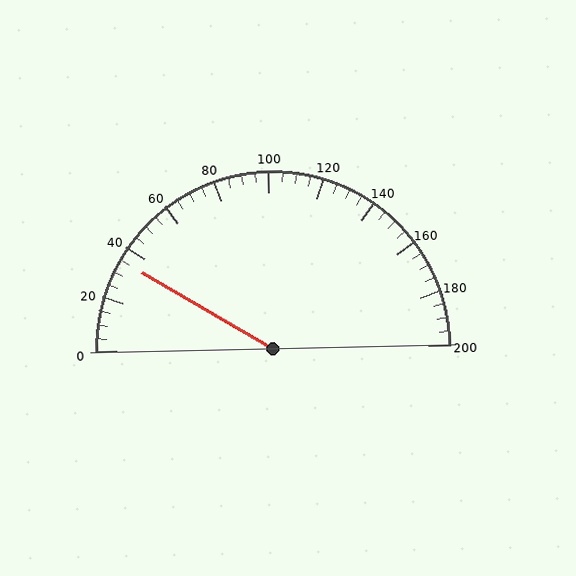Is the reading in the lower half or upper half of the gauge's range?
The reading is in the lower half of the range (0 to 200).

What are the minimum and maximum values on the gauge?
The gauge ranges from 0 to 200.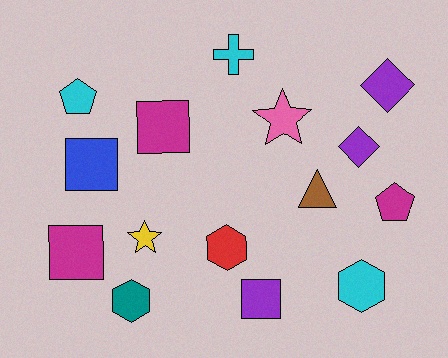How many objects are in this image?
There are 15 objects.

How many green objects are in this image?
There are no green objects.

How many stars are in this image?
There are 2 stars.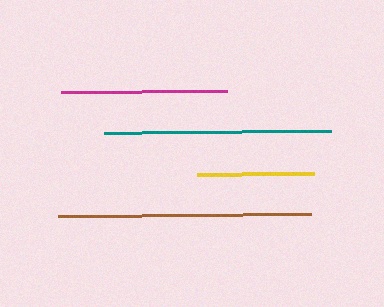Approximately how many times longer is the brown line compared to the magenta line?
The brown line is approximately 1.5 times the length of the magenta line.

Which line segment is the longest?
The brown line is the longest at approximately 253 pixels.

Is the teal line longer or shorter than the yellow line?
The teal line is longer than the yellow line.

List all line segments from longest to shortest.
From longest to shortest: brown, teal, magenta, yellow.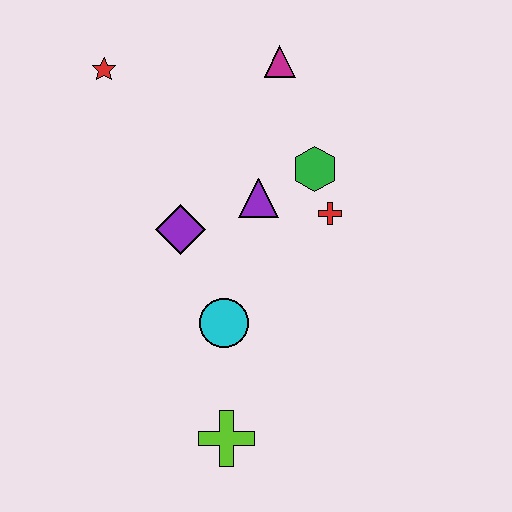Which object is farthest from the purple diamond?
The lime cross is farthest from the purple diamond.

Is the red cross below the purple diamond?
No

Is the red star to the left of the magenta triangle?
Yes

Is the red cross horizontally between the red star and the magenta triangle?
No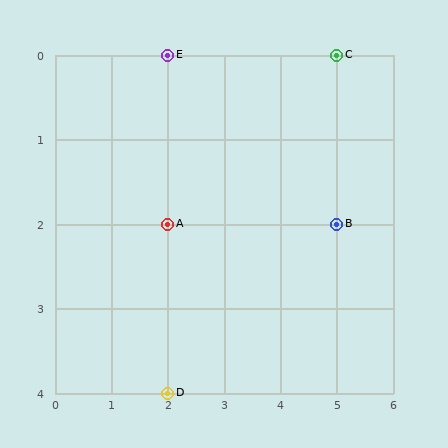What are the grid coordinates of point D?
Point D is at grid coordinates (2, 4).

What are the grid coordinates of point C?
Point C is at grid coordinates (5, 0).